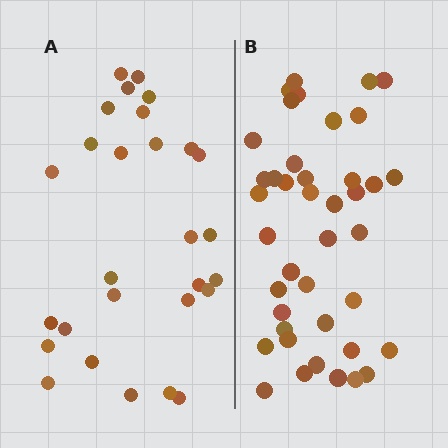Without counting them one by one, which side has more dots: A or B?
Region B (the right region) has more dots.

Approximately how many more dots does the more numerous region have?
Region B has approximately 15 more dots than region A.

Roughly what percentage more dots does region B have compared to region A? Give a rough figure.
About 45% more.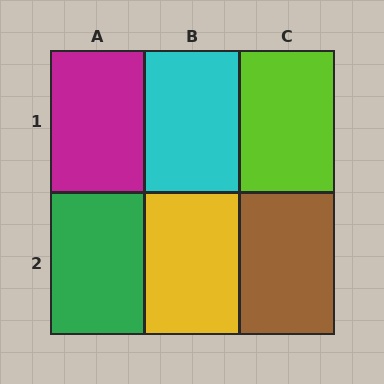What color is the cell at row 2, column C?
Brown.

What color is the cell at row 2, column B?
Yellow.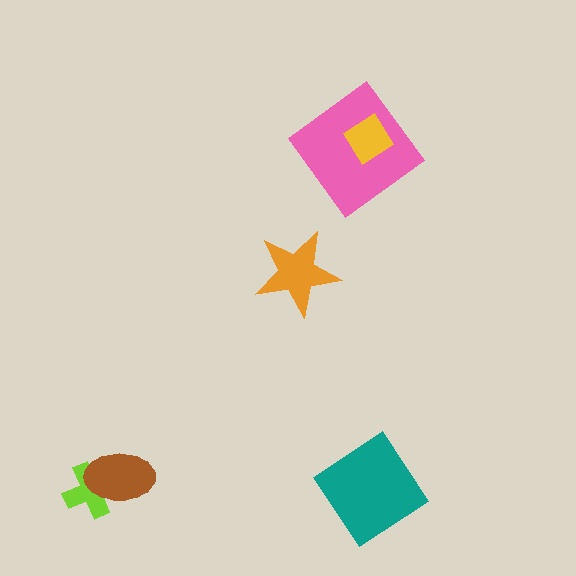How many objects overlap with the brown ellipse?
1 object overlaps with the brown ellipse.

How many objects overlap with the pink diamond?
1 object overlaps with the pink diamond.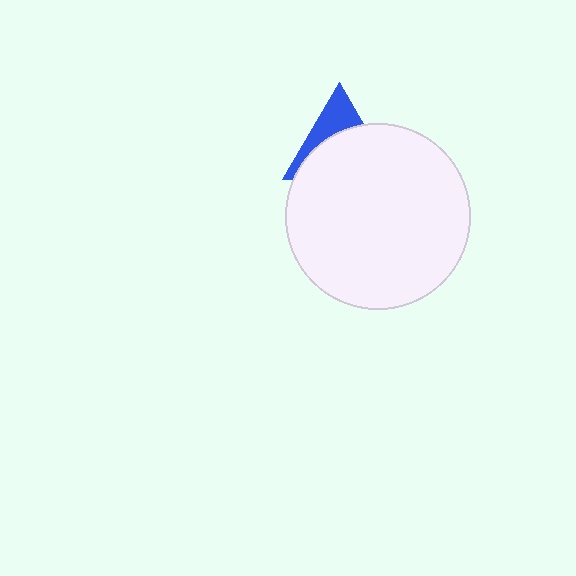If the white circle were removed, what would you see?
You would see the complete blue triangle.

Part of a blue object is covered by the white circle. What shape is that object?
It is a triangle.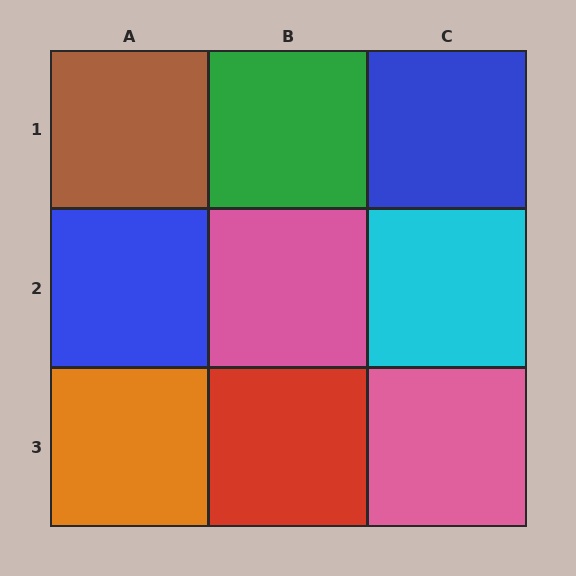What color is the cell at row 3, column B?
Red.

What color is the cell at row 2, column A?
Blue.